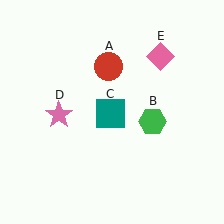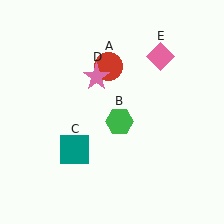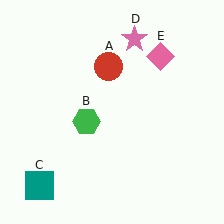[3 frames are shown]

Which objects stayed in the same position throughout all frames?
Red circle (object A) and pink diamond (object E) remained stationary.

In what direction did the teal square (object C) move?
The teal square (object C) moved down and to the left.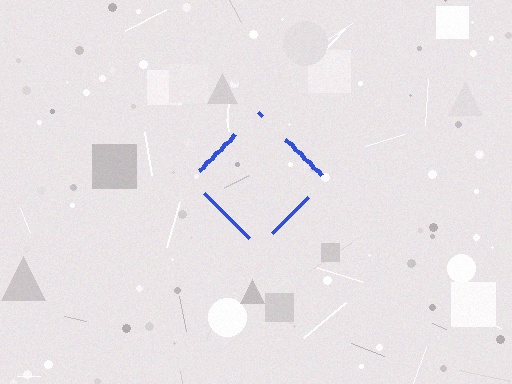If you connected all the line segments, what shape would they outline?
They would outline a diamond.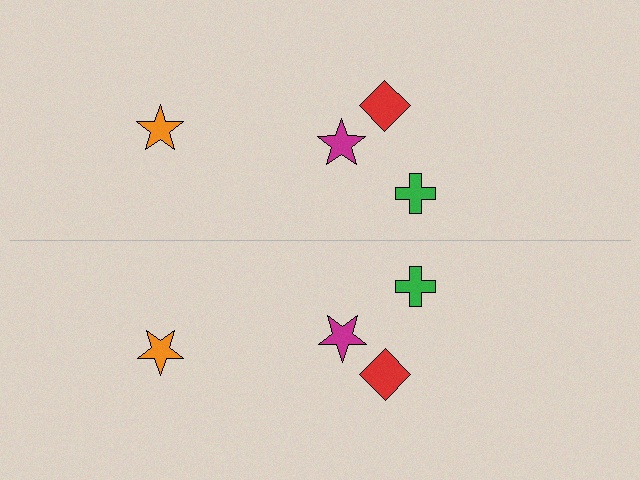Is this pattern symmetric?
Yes, this pattern has bilateral (reflection) symmetry.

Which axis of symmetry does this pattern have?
The pattern has a horizontal axis of symmetry running through the center of the image.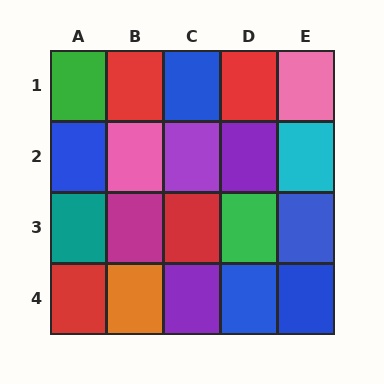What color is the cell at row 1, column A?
Green.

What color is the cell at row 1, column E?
Pink.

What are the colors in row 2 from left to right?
Blue, pink, purple, purple, cyan.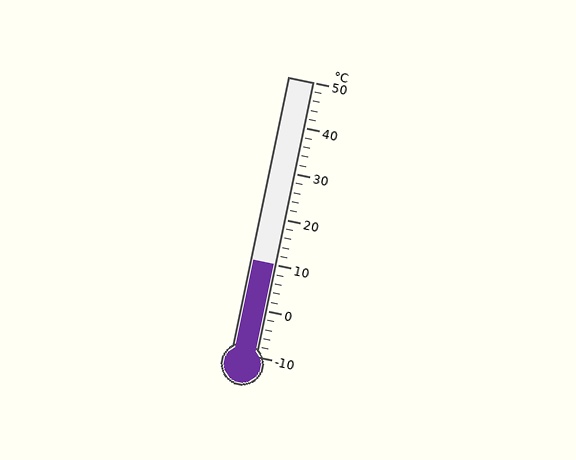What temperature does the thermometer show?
The thermometer shows approximately 10°C.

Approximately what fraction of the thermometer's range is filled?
The thermometer is filled to approximately 35% of its range.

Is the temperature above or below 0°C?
The temperature is above 0°C.